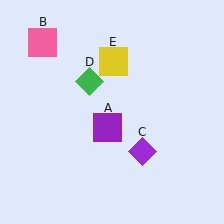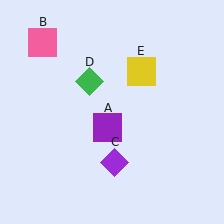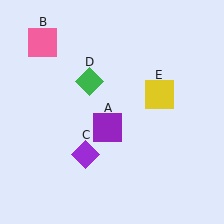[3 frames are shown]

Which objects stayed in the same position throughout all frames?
Purple square (object A) and pink square (object B) and green diamond (object D) remained stationary.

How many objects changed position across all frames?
2 objects changed position: purple diamond (object C), yellow square (object E).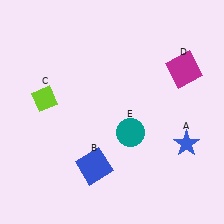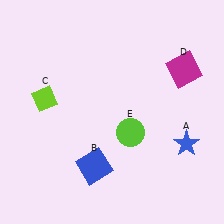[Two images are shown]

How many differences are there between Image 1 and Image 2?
There is 1 difference between the two images.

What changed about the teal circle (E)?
In Image 1, E is teal. In Image 2, it changed to lime.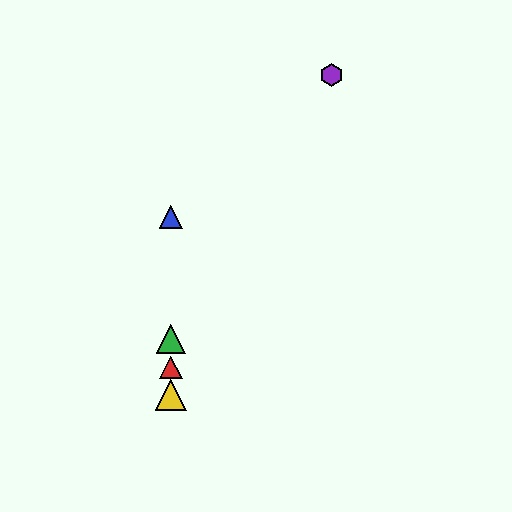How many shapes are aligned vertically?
4 shapes (the red triangle, the blue triangle, the green triangle, the yellow triangle) are aligned vertically.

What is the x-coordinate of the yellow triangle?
The yellow triangle is at x≈171.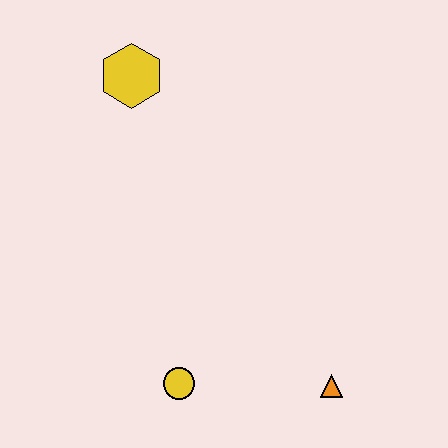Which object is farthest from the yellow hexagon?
The orange triangle is farthest from the yellow hexagon.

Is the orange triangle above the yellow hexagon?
No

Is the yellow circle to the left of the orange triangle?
Yes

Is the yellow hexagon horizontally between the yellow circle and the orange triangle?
No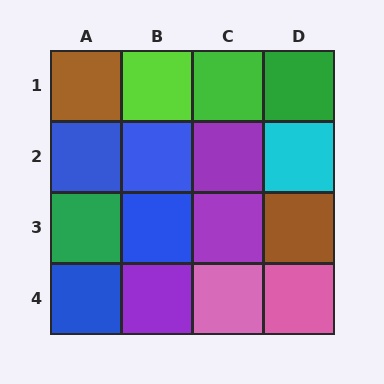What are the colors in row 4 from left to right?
Blue, purple, pink, pink.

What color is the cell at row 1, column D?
Green.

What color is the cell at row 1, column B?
Lime.